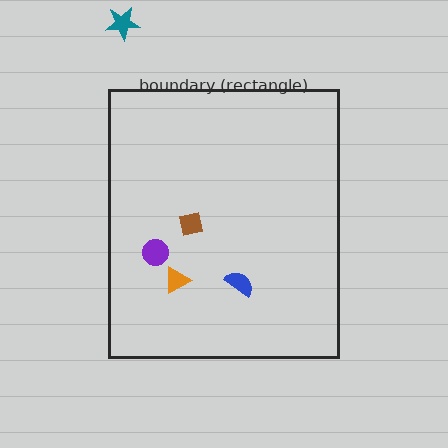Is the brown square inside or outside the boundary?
Inside.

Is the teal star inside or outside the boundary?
Outside.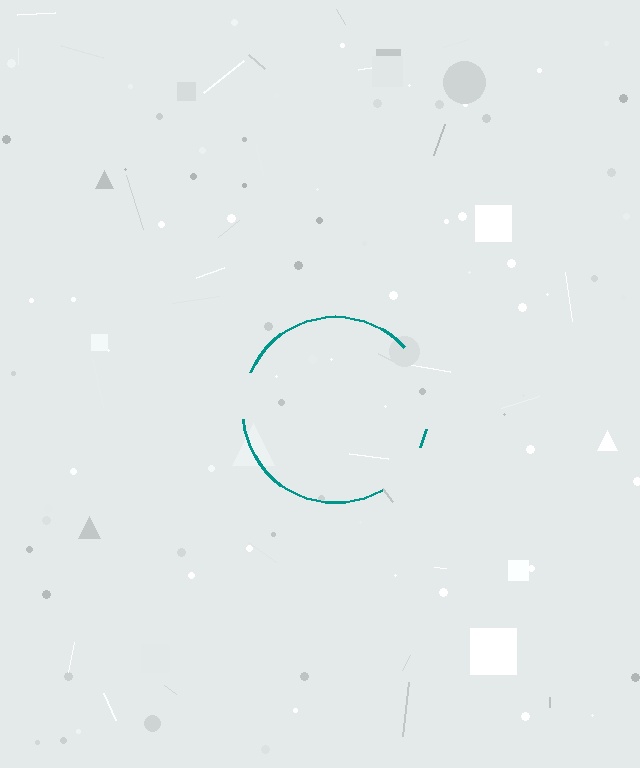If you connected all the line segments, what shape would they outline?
They would outline a circle.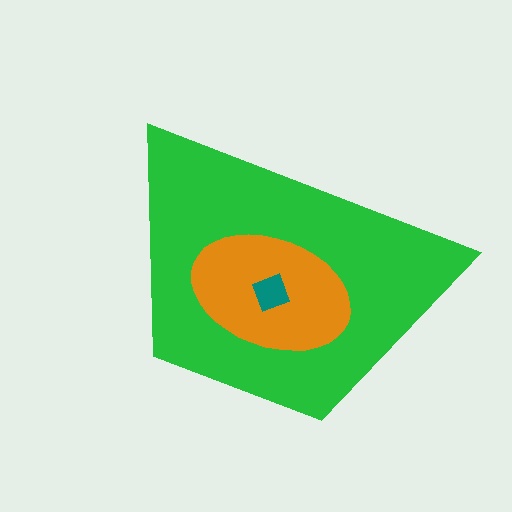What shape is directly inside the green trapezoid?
The orange ellipse.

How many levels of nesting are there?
3.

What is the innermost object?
The teal diamond.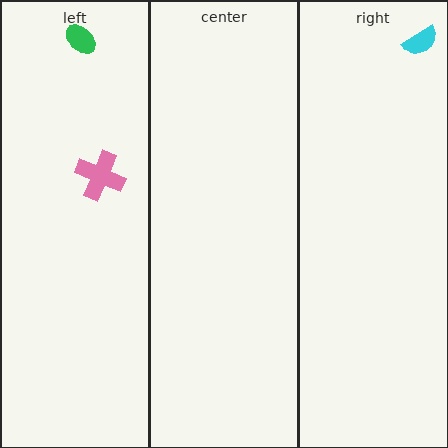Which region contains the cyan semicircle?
The right region.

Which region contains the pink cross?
The left region.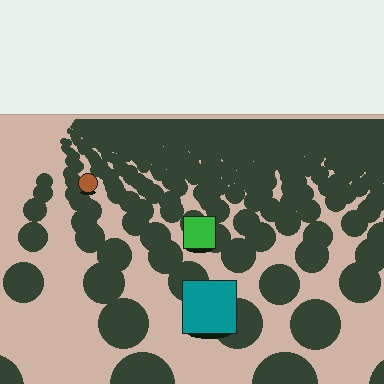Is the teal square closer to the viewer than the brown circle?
Yes. The teal square is closer — you can tell from the texture gradient: the ground texture is coarser near it.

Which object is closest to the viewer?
The teal square is closest. The texture marks near it are larger and more spread out.